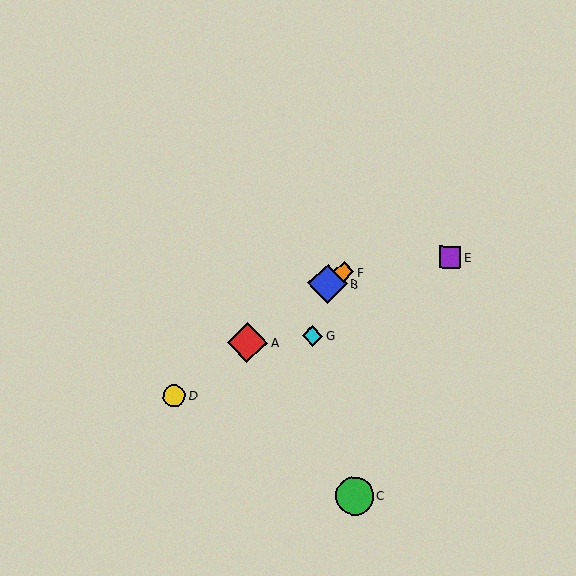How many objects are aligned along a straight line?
4 objects (A, B, D, F) are aligned along a straight line.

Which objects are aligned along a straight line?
Objects A, B, D, F are aligned along a straight line.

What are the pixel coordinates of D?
Object D is at (174, 396).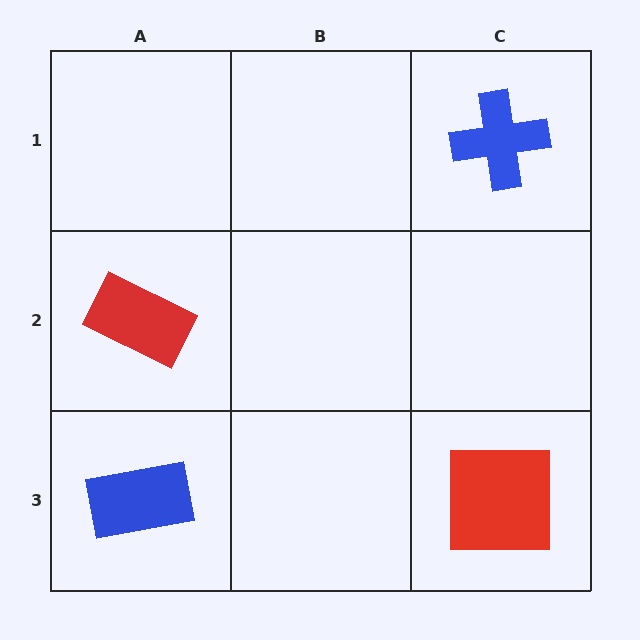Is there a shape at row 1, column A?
No, that cell is empty.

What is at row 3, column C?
A red square.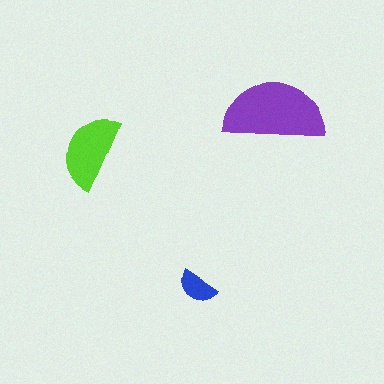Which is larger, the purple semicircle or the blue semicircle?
The purple one.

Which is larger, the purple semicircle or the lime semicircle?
The purple one.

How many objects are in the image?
There are 3 objects in the image.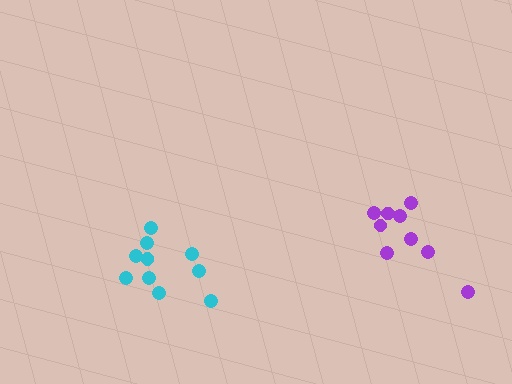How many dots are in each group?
Group 1: 9 dots, Group 2: 10 dots (19 total).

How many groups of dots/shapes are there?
There are 2 groups.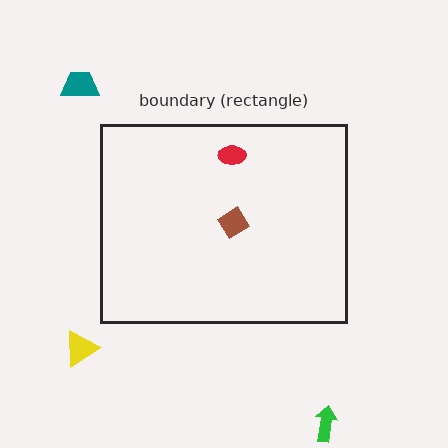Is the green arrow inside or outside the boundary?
Outside.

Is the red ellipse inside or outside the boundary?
Inside.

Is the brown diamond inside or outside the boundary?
Inside.